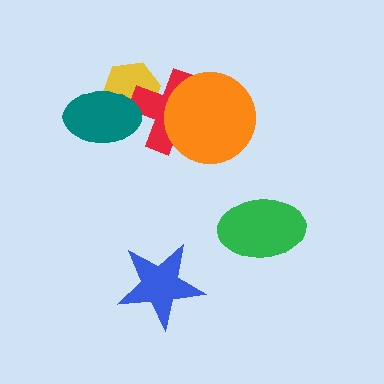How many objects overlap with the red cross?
3 objects overlap with the red cross.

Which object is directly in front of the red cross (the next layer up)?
The teal ellipse is directly in front of the red cross.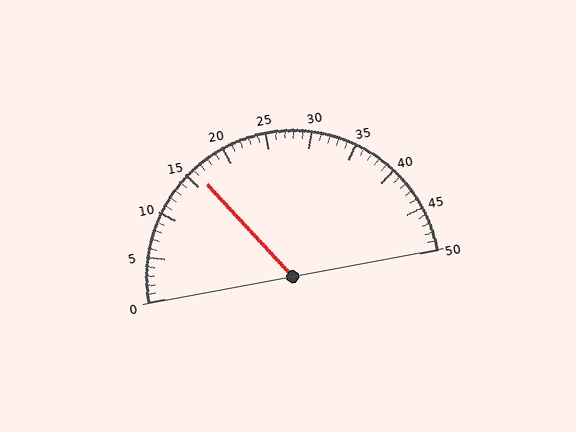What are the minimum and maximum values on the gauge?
The gauge ranges from 0 to 50.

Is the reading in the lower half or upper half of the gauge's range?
The reading is in the lower half of the range (0 to 50).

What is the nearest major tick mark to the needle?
The nearest major tick mark is 15.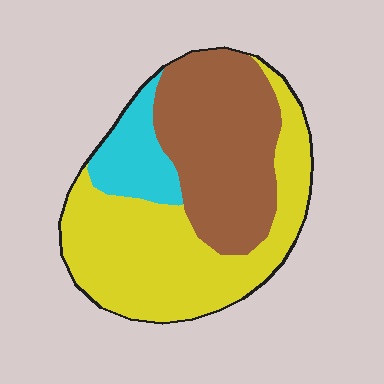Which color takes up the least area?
Cyan, at roughly 15%.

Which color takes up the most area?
Yellow, at roughly 50%.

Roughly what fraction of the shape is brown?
Brown covers 39% of the shape.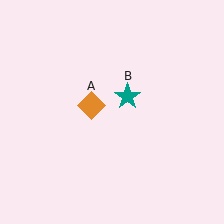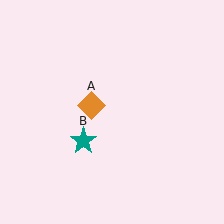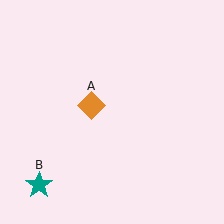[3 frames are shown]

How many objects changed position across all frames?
1 object changed position: teal star (object B).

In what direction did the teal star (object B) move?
The teal star (object B) moved down and to the left.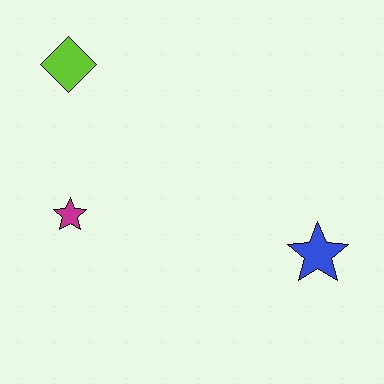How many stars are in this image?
There are 2 stars.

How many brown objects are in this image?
There are no brown objects.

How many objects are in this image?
There are 3 objects.